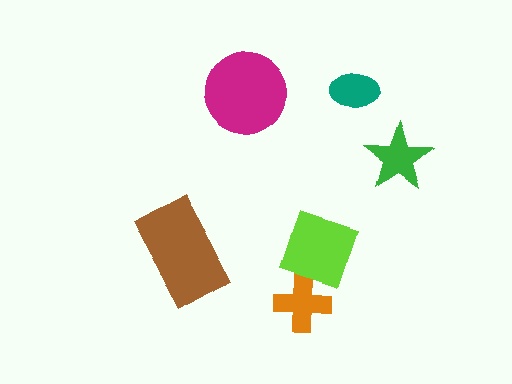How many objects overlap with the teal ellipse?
0 objects overlap with the teal ellipse.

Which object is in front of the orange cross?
The lime diamond is in front of the orange cross.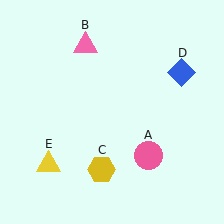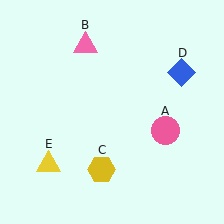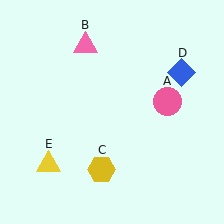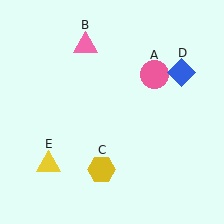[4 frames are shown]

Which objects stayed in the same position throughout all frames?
Pink triangle (object B) and yellow hexagon (object C) and blue diamond (object D) and yellow triangle (object E) remained stationary.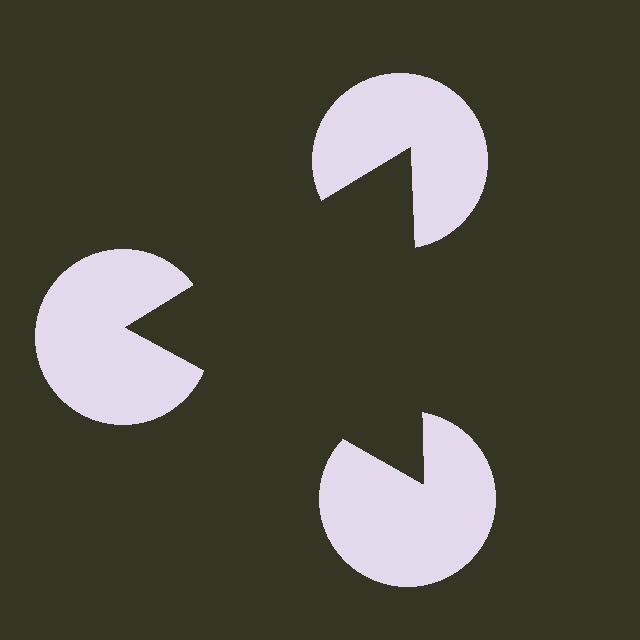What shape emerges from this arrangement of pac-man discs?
An illusory triangle — its edges are inferred from the aligned wedge cuts in the pac-man discs, not physically drawn.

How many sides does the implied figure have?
3 sides.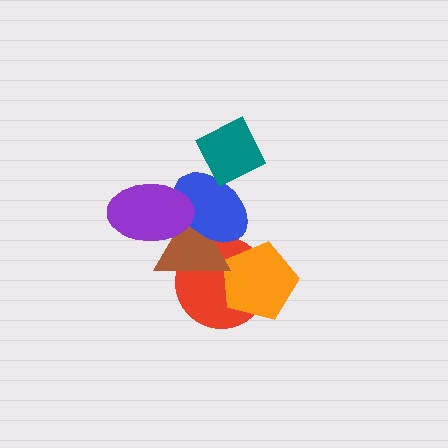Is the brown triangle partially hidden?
Yes, it is partially covered by another shape.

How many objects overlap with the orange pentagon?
2 objects overlap with the orange pentagon.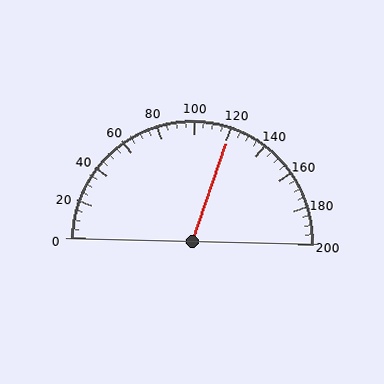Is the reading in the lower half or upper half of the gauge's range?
The reading is in the upper half of the range (0 to 200).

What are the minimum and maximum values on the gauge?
The gauge ranges from 0 to 200.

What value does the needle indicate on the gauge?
The needle indicates approximately 120.